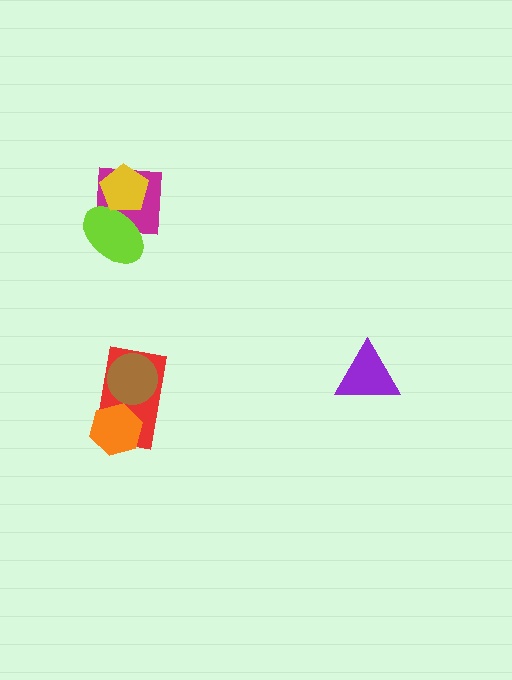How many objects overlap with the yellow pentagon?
2 objects overlap with the yellow pentagon.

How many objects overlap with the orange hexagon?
1 object overlaps with the orange hexagon.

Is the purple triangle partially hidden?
No, no other shape covers it.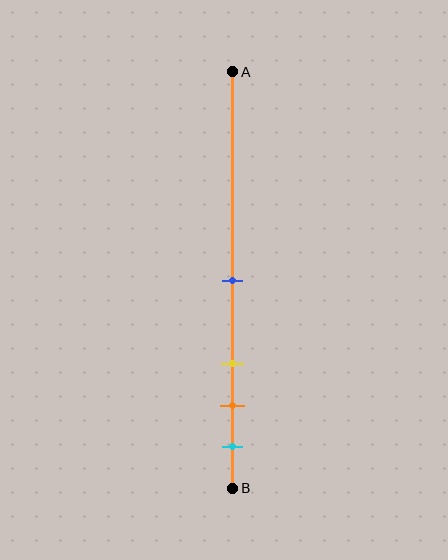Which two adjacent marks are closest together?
The orange and cyan marks are the closest adjacent pair.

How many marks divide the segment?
There are 4 marks dividing the segment.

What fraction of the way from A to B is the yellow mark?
The yellow mark is approximately 70% (0.7) of the way from A to B.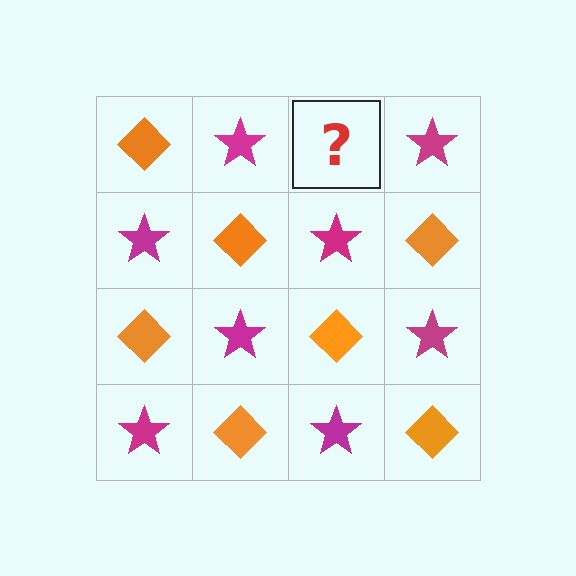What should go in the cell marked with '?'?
The missing cell should contain an orange diamond.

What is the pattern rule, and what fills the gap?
The rule is that it alternates orange diamond and magenta star in a checkerboard pattern. The gap should be filled with an orange diamond.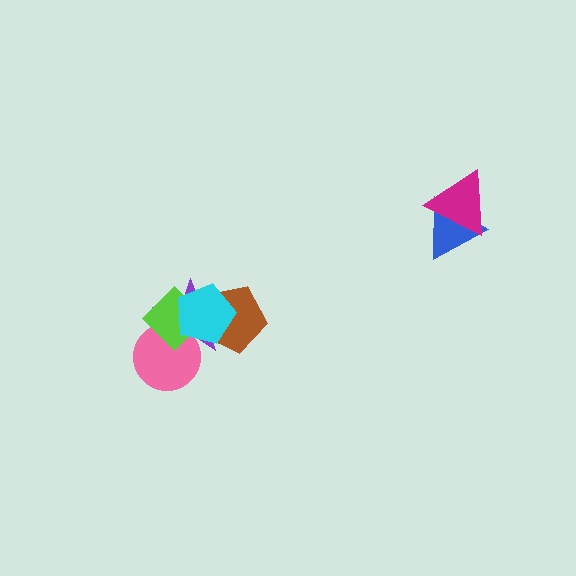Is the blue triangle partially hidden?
Yes, it is partially covered by another shape.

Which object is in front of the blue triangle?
The magenta triangle is in front of the blue triangle.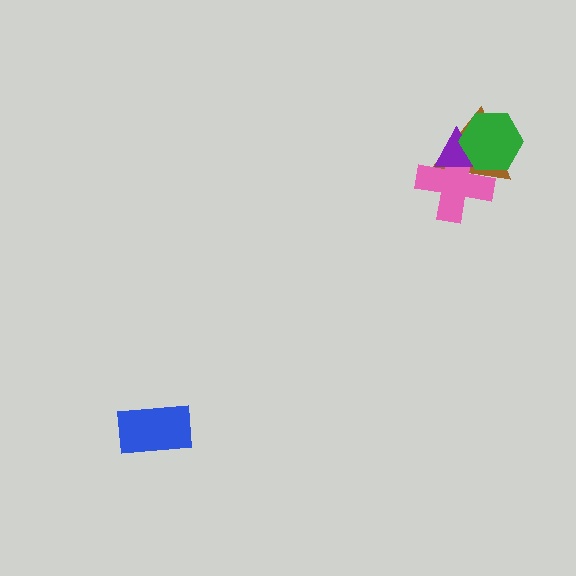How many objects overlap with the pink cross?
3 objects overlap with the pink cross.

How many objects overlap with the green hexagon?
3 objects overlap with the green hexagon.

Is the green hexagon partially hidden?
No, no other shape covers it.